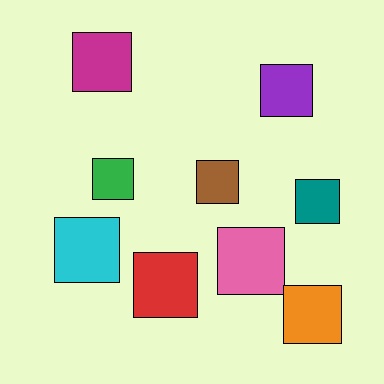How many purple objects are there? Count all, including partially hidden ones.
There is 1 purple object.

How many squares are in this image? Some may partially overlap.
There are 9 squares.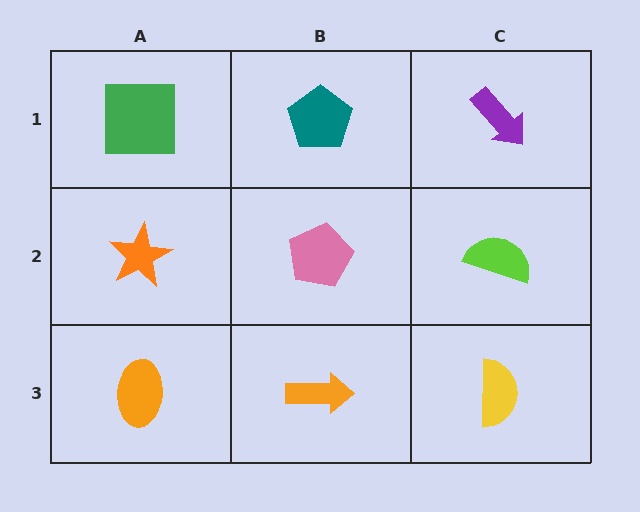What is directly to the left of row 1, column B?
A green square.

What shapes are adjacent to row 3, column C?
A lime semicircle (row 2, column C), an orange arrow (row 3, column B).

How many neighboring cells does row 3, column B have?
3.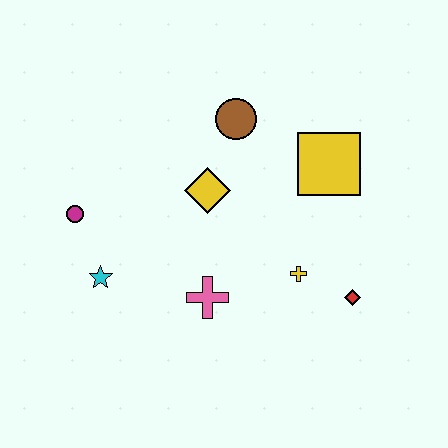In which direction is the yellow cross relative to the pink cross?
The yellow cross is to the right of the pink cross.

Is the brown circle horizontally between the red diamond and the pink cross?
Yes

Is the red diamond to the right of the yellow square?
Yes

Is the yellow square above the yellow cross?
Yes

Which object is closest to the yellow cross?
The red diamond is closest to the yellow cross.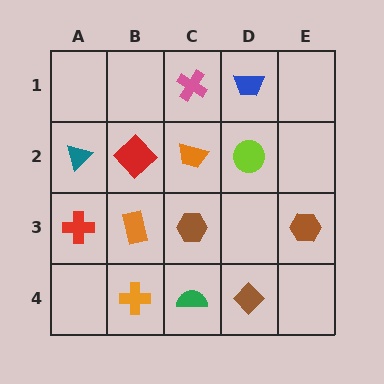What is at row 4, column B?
An orange cross.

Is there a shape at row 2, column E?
No, that cell is empty.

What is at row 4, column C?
A green semicircle.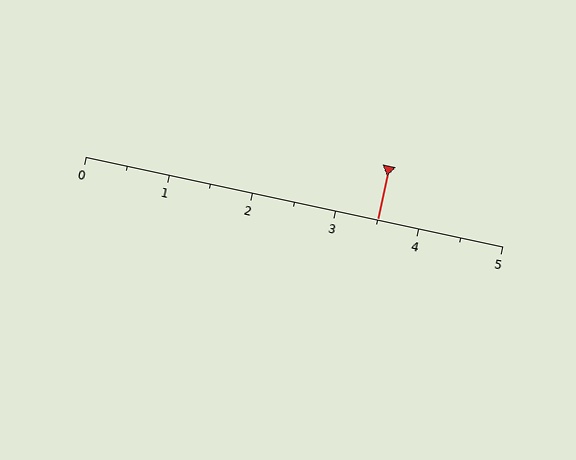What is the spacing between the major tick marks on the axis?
The major ticks are spaced 1 apart.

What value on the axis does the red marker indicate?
The marker indicates approximately 3.5.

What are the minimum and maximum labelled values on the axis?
The axis runs from 0 to 5.